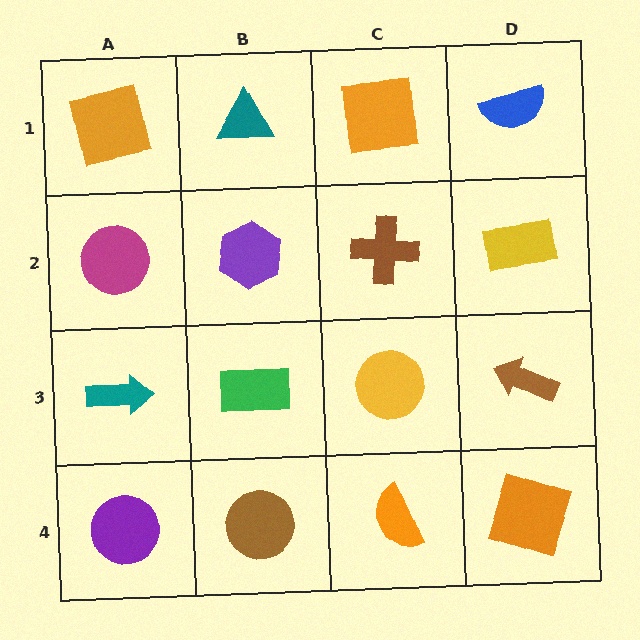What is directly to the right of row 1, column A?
A teal triangle.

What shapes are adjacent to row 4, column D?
A brown arrow (row 3, column D), an orange semicircle (row 4, column C).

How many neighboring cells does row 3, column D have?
3.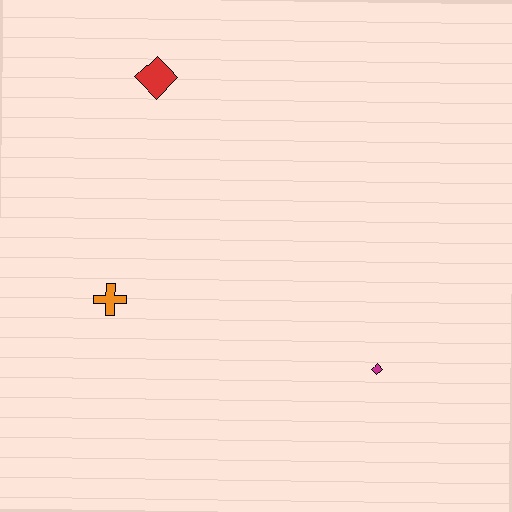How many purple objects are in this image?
There are no purple objects.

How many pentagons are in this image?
There are no pentagons.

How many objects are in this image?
There are 3 objects.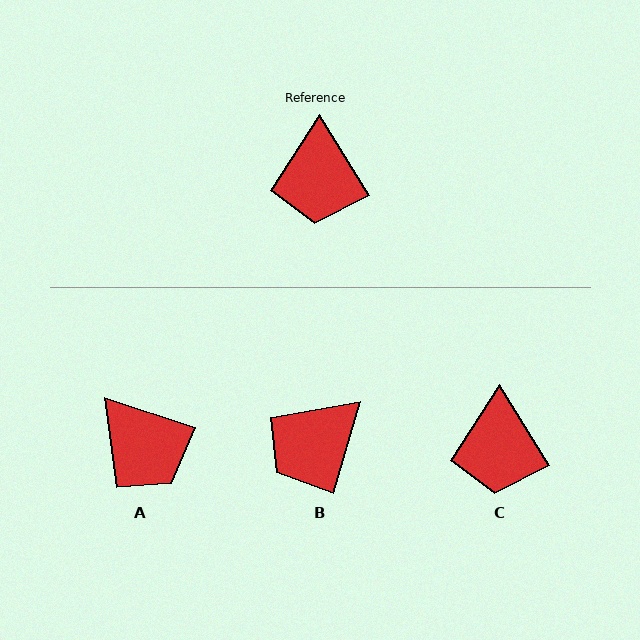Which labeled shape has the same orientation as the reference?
C.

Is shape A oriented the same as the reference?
No, it is off by about 40 degrees.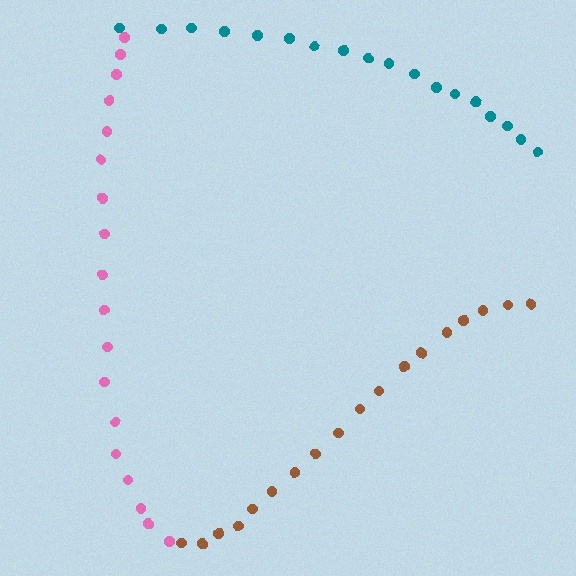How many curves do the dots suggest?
There are 3 distinct paths.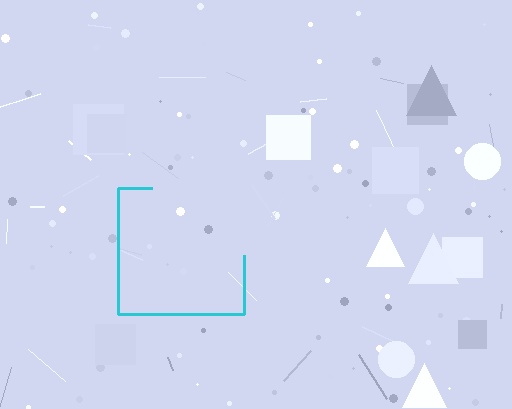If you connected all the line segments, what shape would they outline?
They would outline a square.